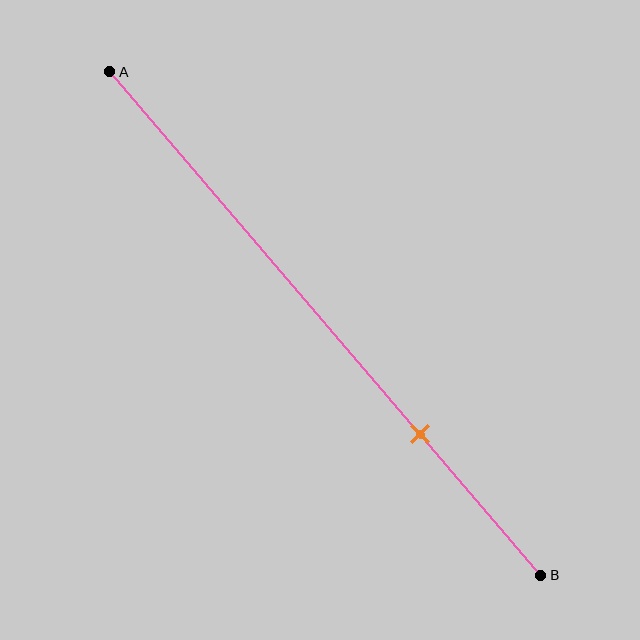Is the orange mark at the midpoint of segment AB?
No, the mark is at about 70% from A, not at the 50% midpoint.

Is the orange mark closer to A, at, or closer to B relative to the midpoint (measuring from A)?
The orange mark is closer to point B than the midpoint of segment AB.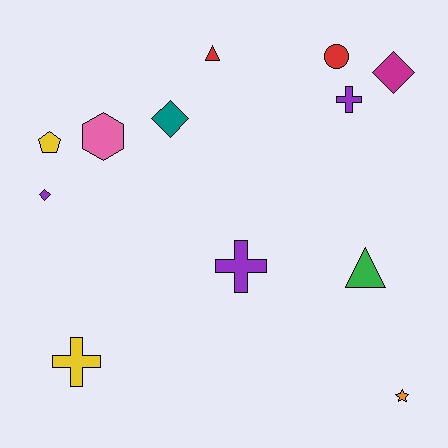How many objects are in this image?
There are 12 objects.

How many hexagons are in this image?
There is 1 hexagon.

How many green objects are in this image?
There is 1 green object.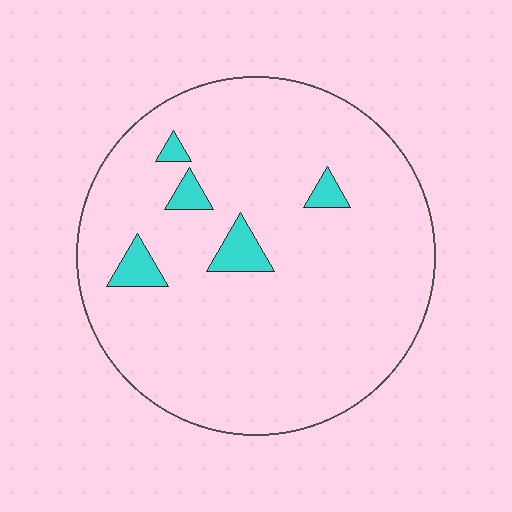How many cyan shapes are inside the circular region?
5.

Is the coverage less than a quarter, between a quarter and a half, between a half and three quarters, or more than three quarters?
Less than a quarter.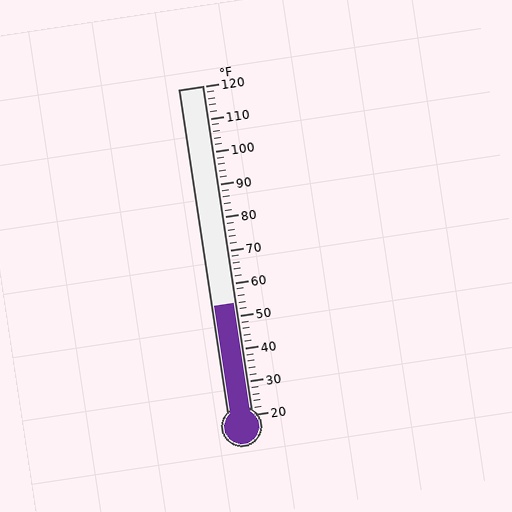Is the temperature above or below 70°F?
The temperature is below 70°F.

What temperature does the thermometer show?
The thermometer shows approximately 54°F.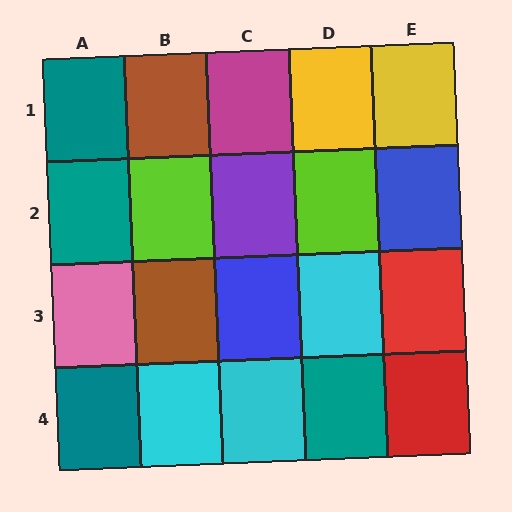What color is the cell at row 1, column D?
Yellow.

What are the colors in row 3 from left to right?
Pink, brown, blue, cyan, red.